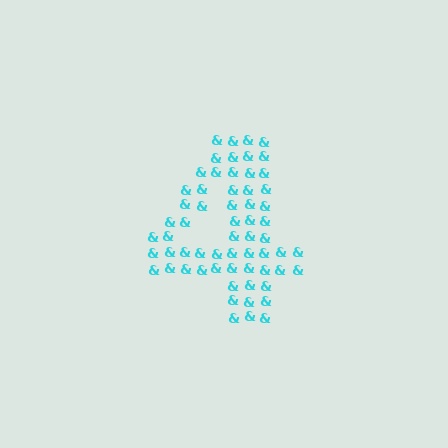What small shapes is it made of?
It is made of small ampersands.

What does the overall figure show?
The overall figure shows the digit 4.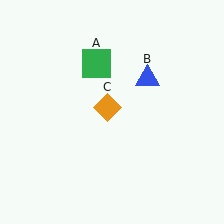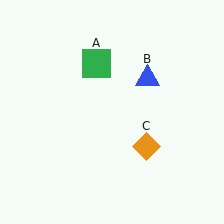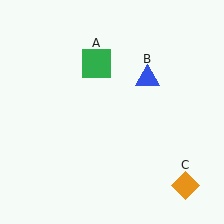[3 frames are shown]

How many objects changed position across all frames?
1 object changed position: orange diamond (object C).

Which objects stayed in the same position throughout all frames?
Green square (object A) and blue triangle (object B) remained stationary.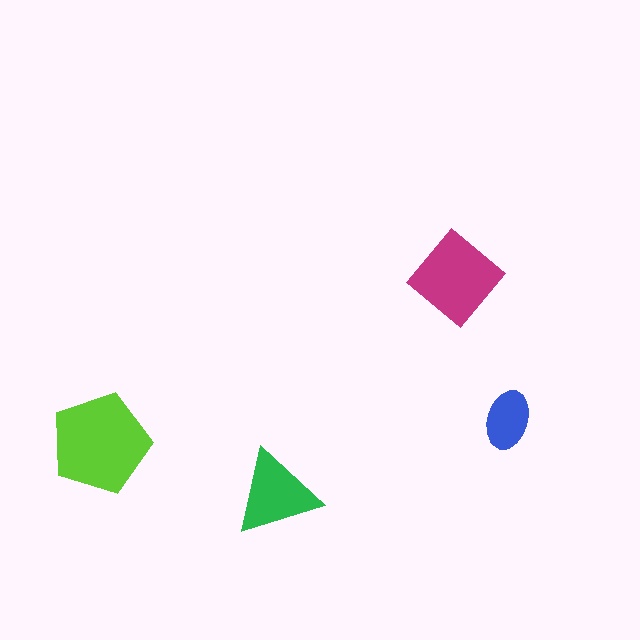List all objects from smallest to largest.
The blue ellipse, the green triangle, the magenta diamond, the lime pentagon.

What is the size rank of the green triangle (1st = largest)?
3rd.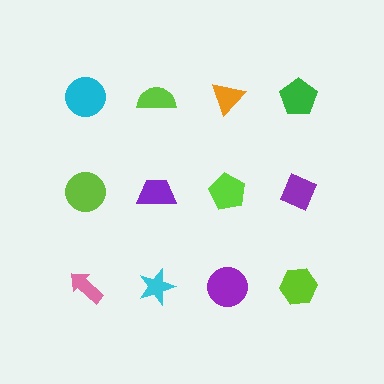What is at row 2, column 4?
A purple diamond.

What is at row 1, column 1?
A cyan circle.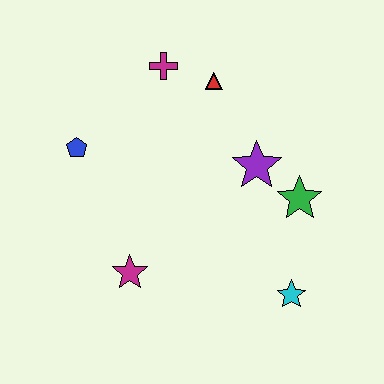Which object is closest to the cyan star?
The green star is closest to the cyan star.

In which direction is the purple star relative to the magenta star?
The purple star is to the right of the magenta star.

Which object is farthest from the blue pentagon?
The cyan star is farthest from the blue pentagon.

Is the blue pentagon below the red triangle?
Yes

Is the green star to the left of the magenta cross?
No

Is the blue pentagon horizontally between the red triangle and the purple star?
No